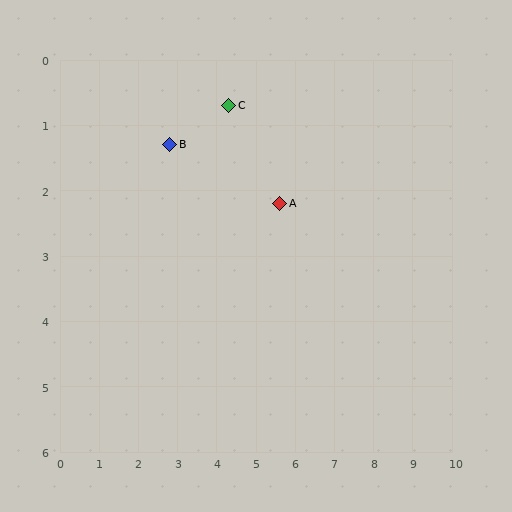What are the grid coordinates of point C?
Point C is at approximately (4.3, 0.7).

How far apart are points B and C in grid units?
Points B and C are about 1.6 grid units apart.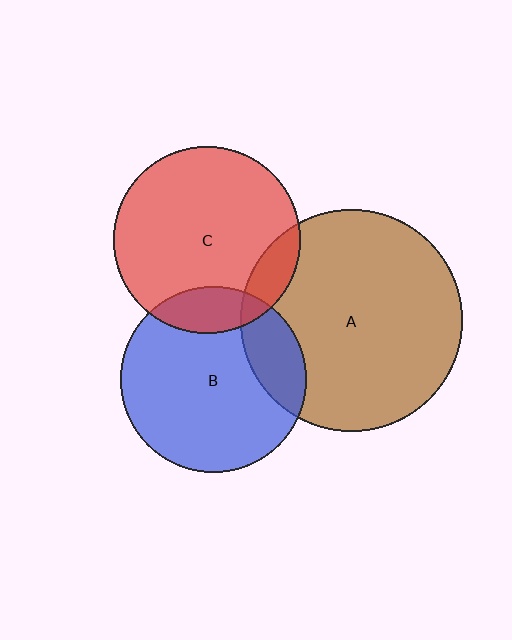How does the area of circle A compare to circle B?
Approximately 1.4 times.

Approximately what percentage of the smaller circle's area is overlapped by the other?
Approximately 10%.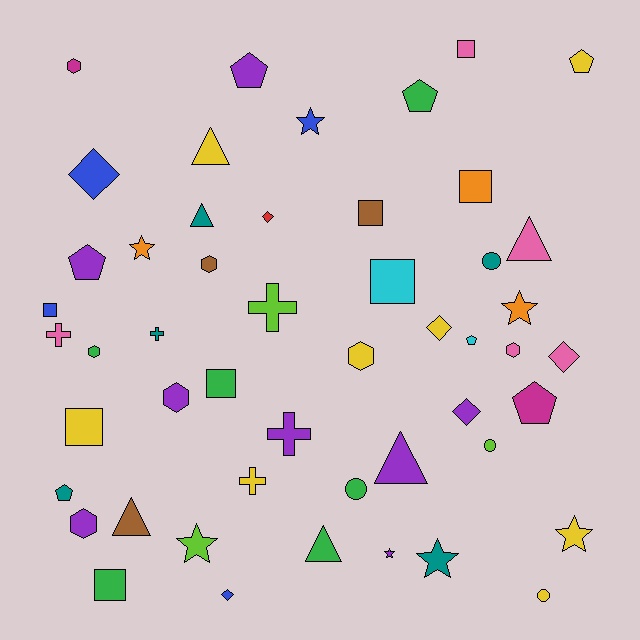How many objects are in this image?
There are 50 objects.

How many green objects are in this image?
There are 6 green objects.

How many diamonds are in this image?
There are 6 diamonds.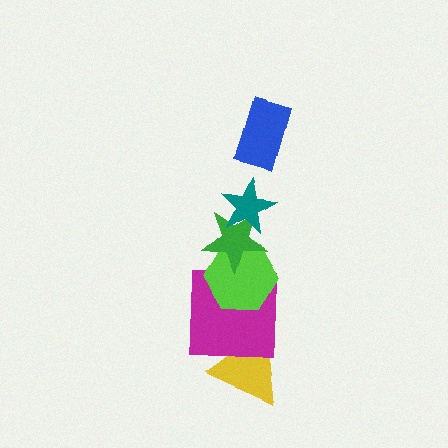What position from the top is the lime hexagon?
The lime hexagon is 4th from the top.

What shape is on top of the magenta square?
The lime hexagon is on top of the magenta square.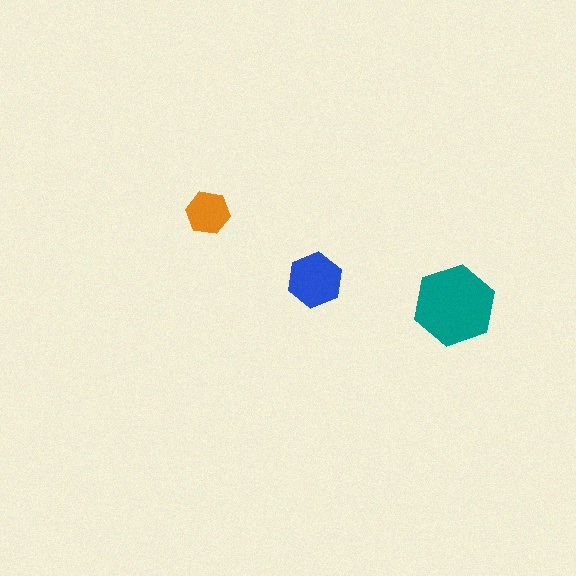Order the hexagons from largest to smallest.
the teal one, the blue one, the orange one.